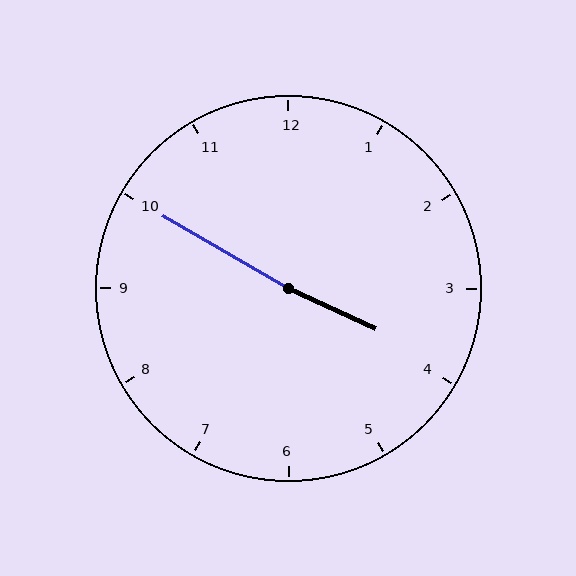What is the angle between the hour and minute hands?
Approximately 175 degrees.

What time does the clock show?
3:50.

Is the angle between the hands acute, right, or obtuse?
It is obtuse.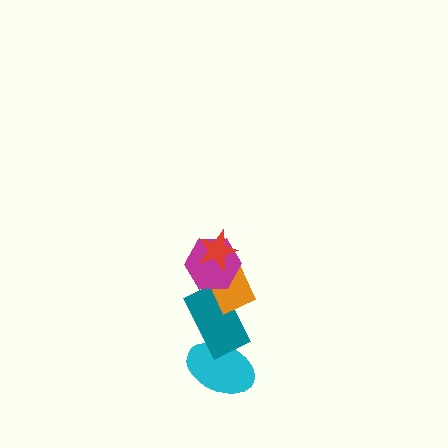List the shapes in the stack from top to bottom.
From top to bottom: the red star, the magenta hexagon, the orange rectangle, the teal rectangle, the cyan ellipse.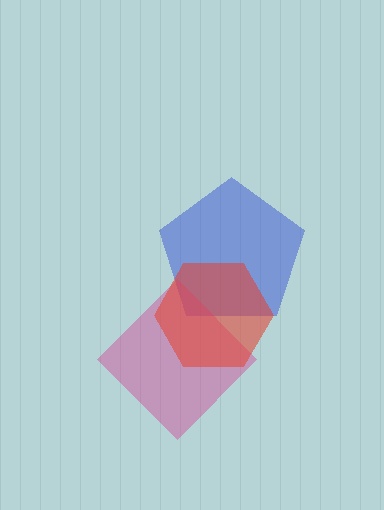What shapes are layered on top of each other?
The layered shapes are: a blue pentagon, a magenta diamond, a red hexagon.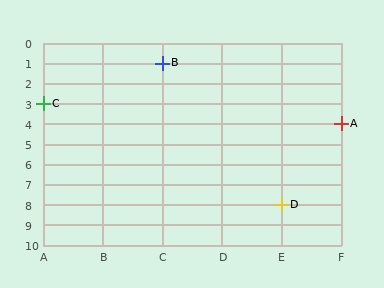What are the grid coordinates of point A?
Point A is at grid coordinates (F, 4).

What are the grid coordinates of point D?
Point D is at grid coordinates (E, 8).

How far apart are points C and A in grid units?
Points C and A are 5 columns and 1 row apart (about 5.1 grid units diagonally).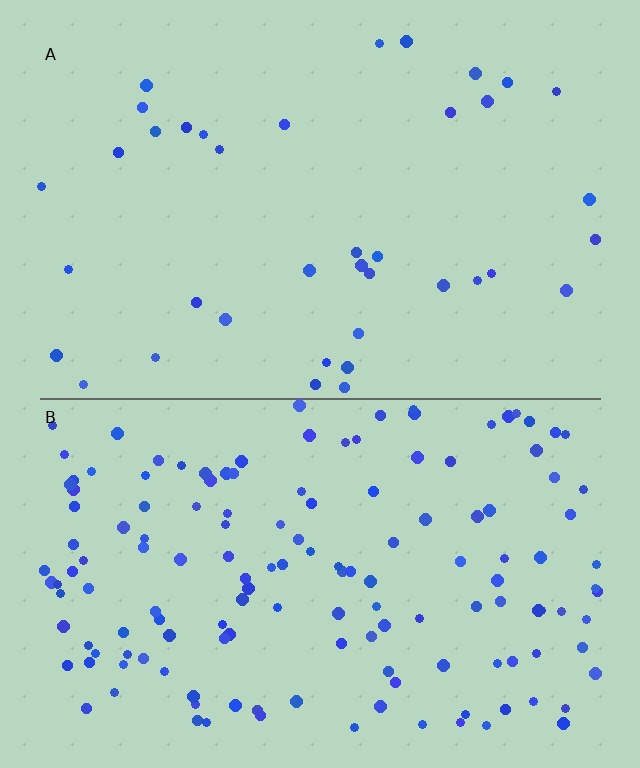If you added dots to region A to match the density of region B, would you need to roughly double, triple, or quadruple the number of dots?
Approximately quadruple.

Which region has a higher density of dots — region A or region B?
B (the bottom).